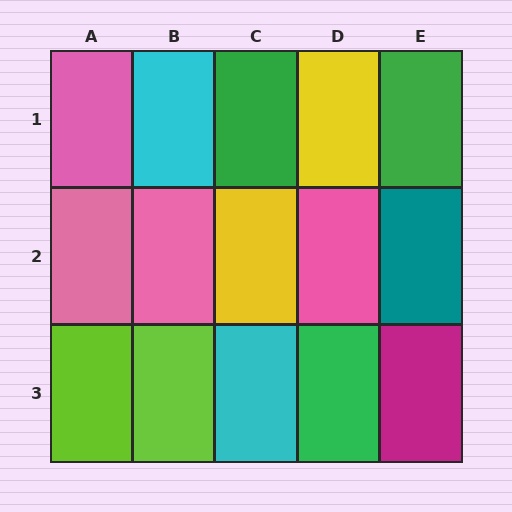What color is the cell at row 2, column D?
Pink.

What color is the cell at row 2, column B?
Pink.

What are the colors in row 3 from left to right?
Lime, lime, cyan, green, magenta.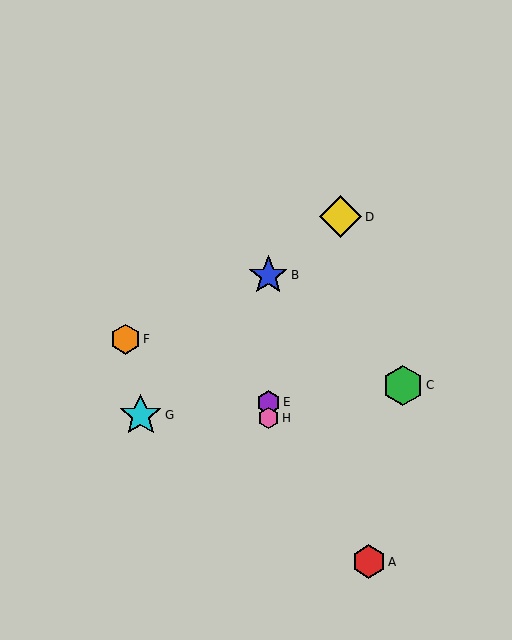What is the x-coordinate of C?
Object C is at x≈403.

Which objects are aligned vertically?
Objects B, E, H are aligned vertically.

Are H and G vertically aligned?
No, H is at x≈268 and G is at x≈141.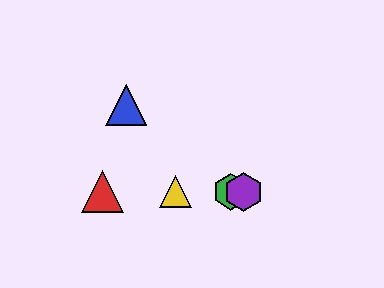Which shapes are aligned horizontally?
The red triangle, the green hexagon, the yellow triangle, the purple hexagon are aligned horizontally.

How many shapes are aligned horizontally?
4 shapes (the red triangle, the green hexagon, the yellow triangle, the purple hexagon) are aligned horizontally.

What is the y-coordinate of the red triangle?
The red triangle is at y≈192.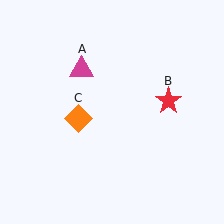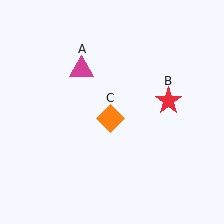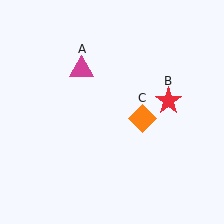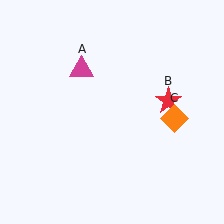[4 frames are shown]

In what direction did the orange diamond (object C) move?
The orange diamond (object C) moved right.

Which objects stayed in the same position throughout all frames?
Magenta triangle (object A) and red star (object B) remained stationary.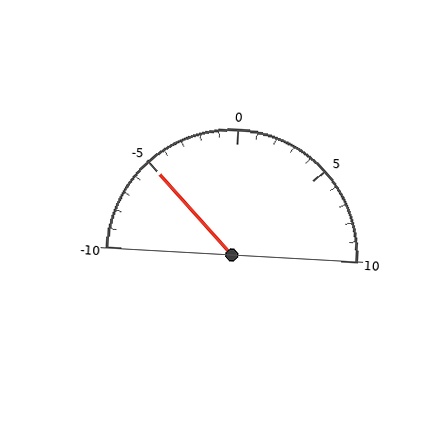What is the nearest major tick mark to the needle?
The nearest major tick mark is -5.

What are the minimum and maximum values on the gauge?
The gauge ranges from -10 to 10.